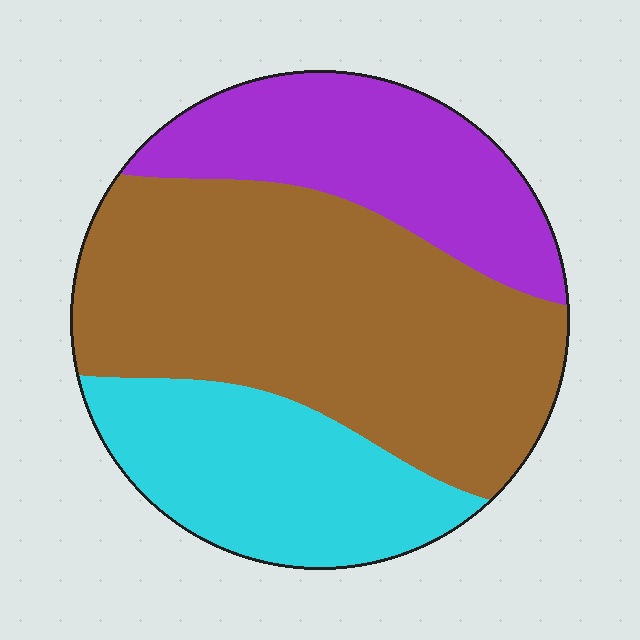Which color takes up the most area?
Brown, at roughly 50%.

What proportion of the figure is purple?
Purple takes up about one quarter (1/4) of the figure.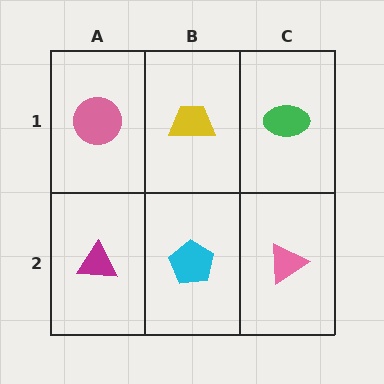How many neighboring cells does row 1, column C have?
2.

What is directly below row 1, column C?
A pink triangle.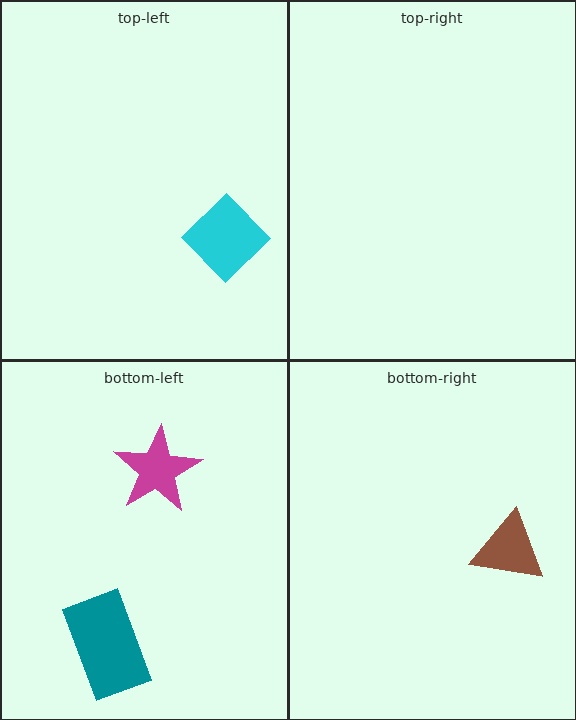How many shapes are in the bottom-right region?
1.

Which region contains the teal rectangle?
The bottom-left region.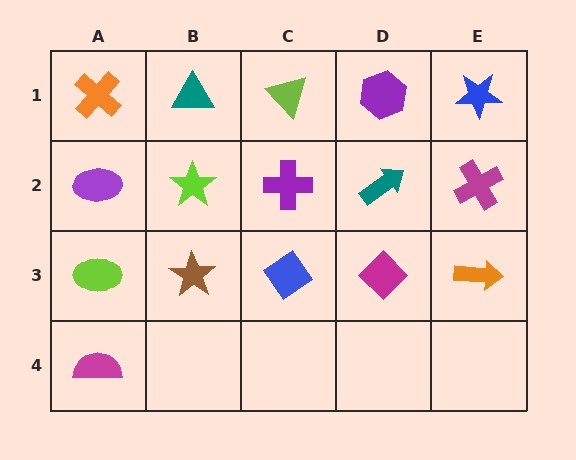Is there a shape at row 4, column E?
No, that cell is empty.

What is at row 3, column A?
A lime ellipse.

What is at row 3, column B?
A brown star.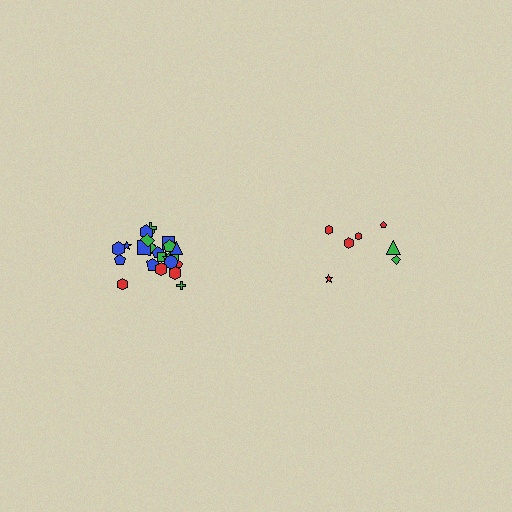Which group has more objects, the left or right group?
The left group.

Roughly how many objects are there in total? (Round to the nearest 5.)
Roughly 30 objects in total.